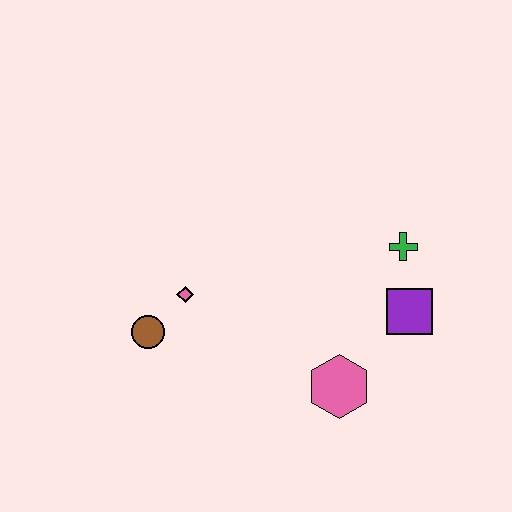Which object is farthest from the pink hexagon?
The brown circle is farthest from the pink hexagon.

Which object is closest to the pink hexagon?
The purple square is closest to the pink hexagon.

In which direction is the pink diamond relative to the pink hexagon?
The pink diamond is to the left of the pink hexagon.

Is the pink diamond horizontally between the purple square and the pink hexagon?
No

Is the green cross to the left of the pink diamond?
No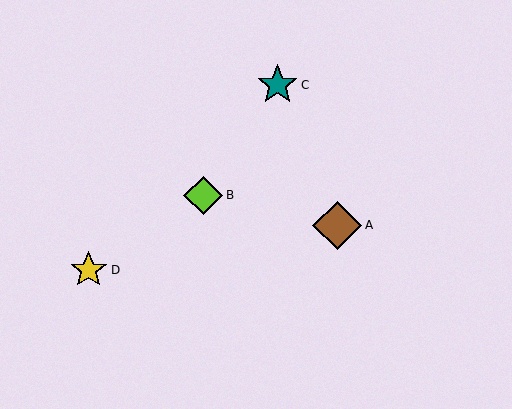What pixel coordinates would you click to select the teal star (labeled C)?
Click at (278, 85) to select the teal star C.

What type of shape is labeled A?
Shape A is a brown diamond.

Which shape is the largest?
The brown diamond (labeled A) is the largest.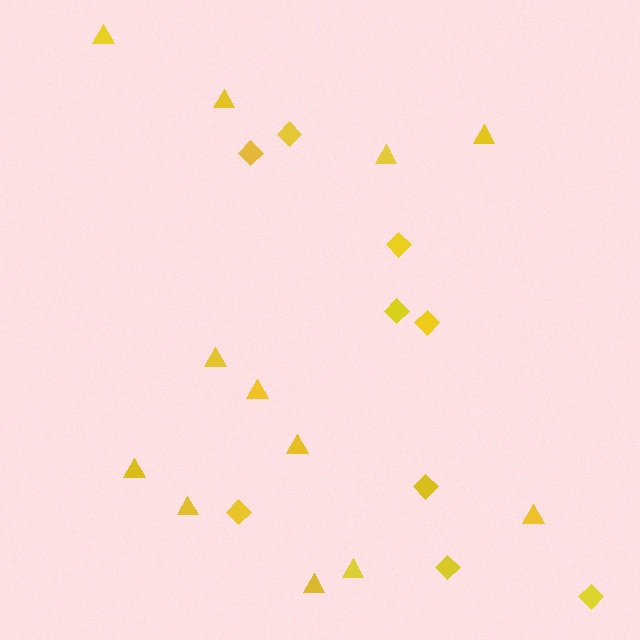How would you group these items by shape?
There are 2 groups: one group of triangles (12) and one group of diamonds (9).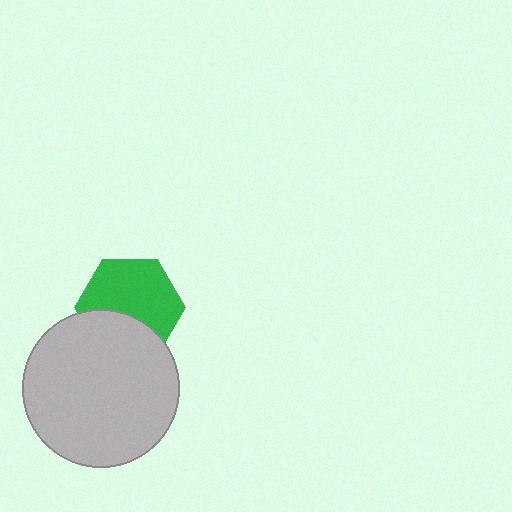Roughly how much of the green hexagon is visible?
About half of it is visible (roughly 65%).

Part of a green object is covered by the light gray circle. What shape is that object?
It is a hexagon.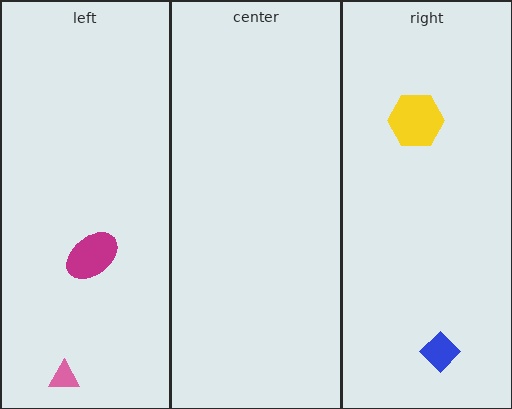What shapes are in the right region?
The yellow hexagon, the blue diamond.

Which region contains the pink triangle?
The left region.